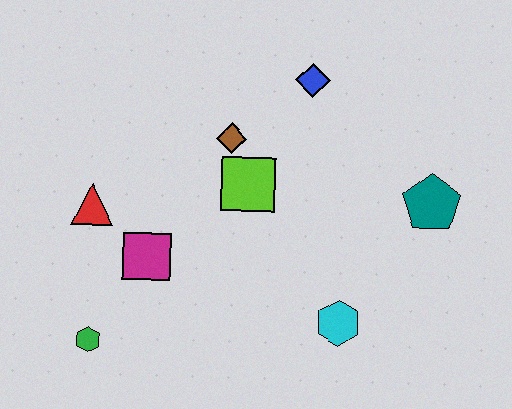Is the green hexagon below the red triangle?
Yes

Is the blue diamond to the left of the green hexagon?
No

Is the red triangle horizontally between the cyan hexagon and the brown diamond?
No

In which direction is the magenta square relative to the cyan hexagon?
The magenta square is to the left of the cyan hexagon.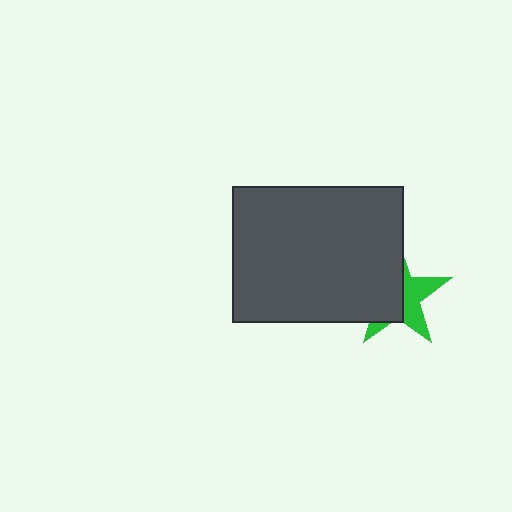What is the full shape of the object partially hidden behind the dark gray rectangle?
The partially hidden object is a green star.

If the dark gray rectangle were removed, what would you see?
You would see the complete green star.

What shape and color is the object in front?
The object in front is a dark gray rectangle.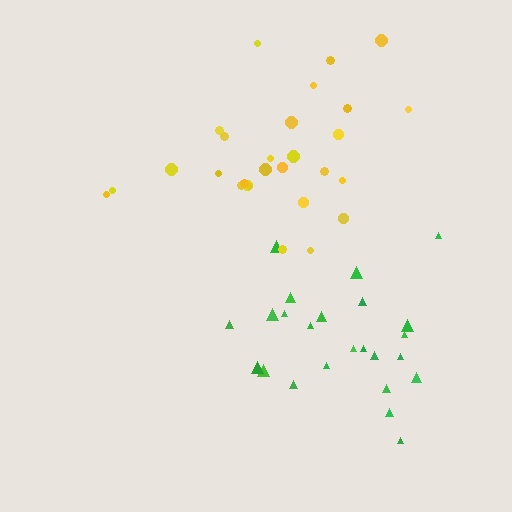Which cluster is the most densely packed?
Green.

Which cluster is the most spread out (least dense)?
Yellow.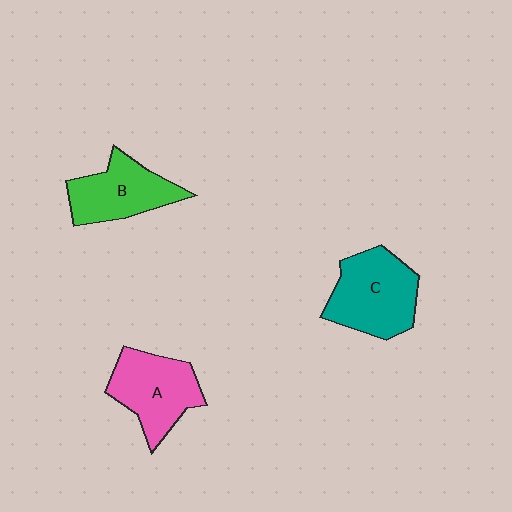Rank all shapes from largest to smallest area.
From largest to smallest: C (teal), A (pink), B (green).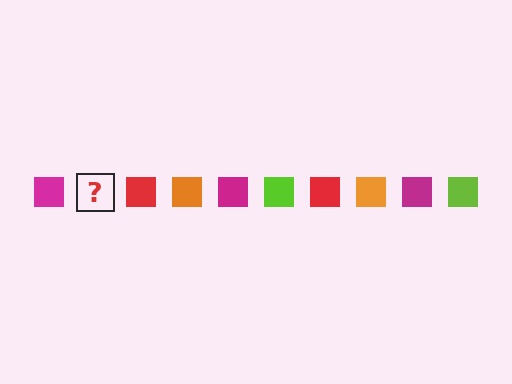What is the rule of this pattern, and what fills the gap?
The rule is that the pattern cycles through magenta, lime, red, orange squares. The gap should be filled with a lime square.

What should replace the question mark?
The question mark should be replaced with a lime square.